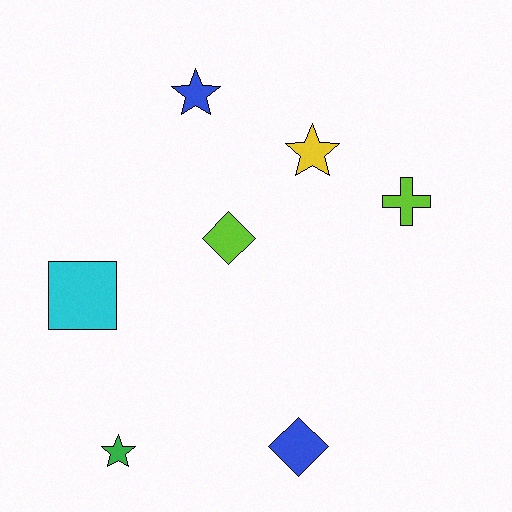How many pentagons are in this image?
There are no pentagons.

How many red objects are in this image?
There are no red objects.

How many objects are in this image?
There are 7 objects.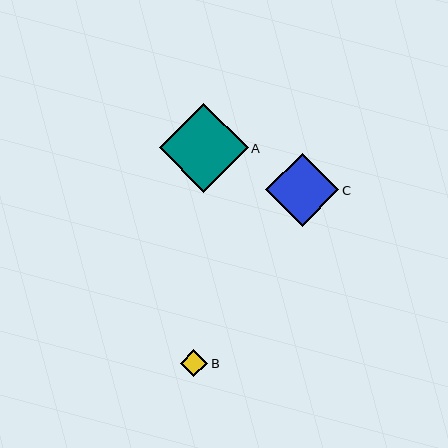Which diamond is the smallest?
Diamond B is the smallest with a size of approximately 28 pixels.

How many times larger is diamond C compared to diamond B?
Diamond C is approximately 2.7 times the size of diamond B.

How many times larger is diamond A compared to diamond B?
Diamond A is approximately 3.2 times the size of diamond B.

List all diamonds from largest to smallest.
From largest to smallest: A, C, B.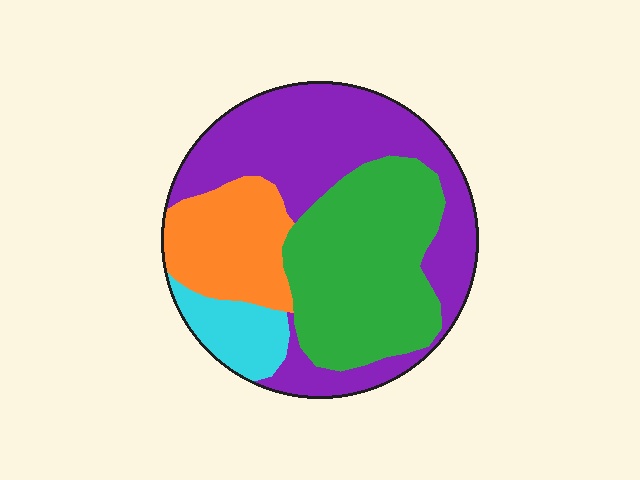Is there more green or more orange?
Green.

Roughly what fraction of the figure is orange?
Orange takes up about one sixth (1/6) of the figure.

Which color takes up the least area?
Cyan, at roughly 10%.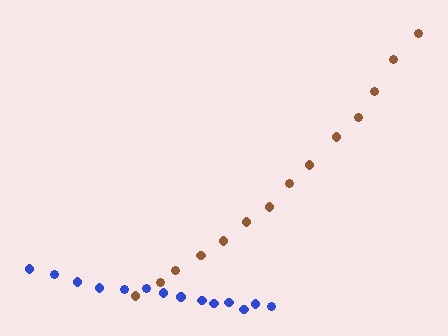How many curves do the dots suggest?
There are 2 distinct paths.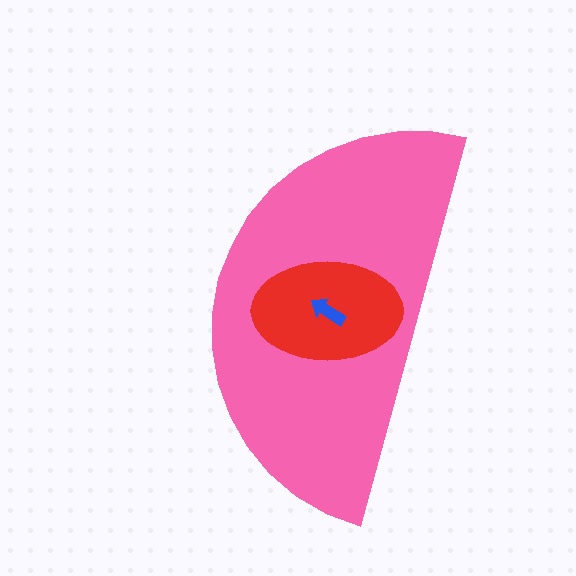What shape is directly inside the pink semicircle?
The red ellipse.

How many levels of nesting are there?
3.